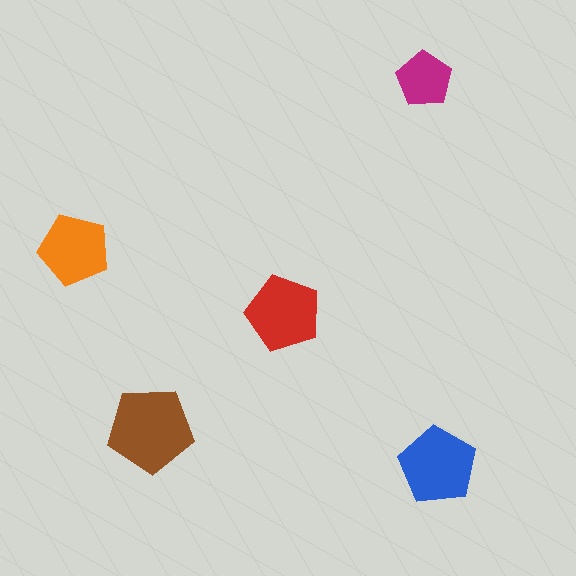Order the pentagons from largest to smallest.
the brown one, the blue one, the red one, the orange one, the magenta one.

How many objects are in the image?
There are 5 objects in the image.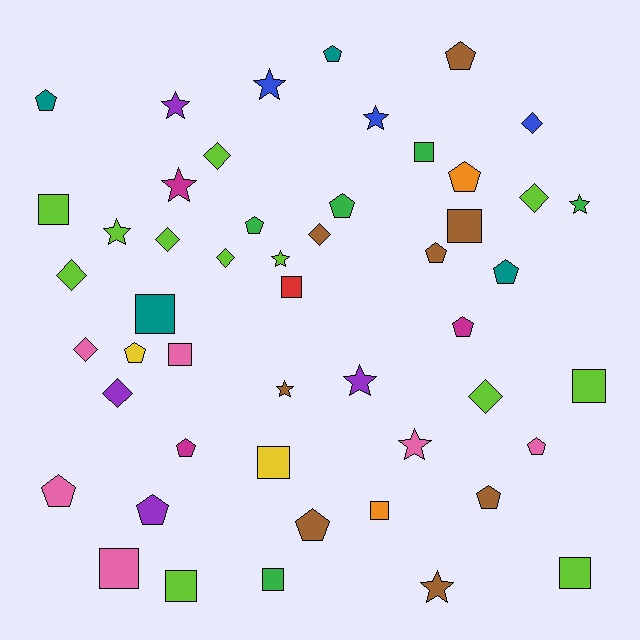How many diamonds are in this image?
There are 10 diamonds.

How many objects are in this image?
There are 50 objects.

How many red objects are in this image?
There is 1 red object.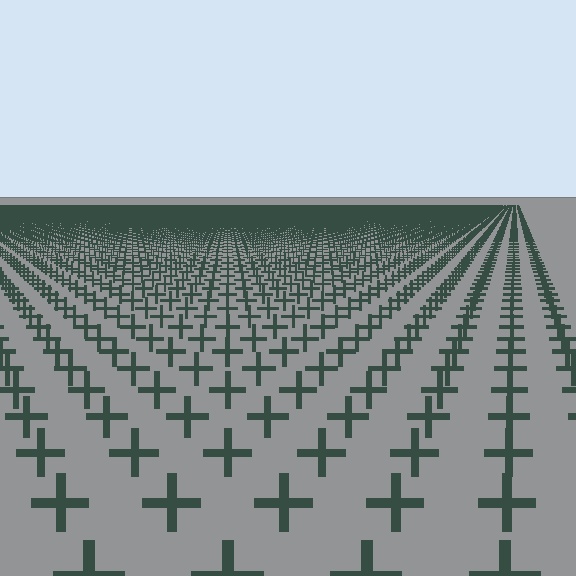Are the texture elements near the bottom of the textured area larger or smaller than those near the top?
Larger. Near the bottom, elements are closer to the viewer and appear at a bigger on-screen size.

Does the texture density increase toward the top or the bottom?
Density increases toward the top.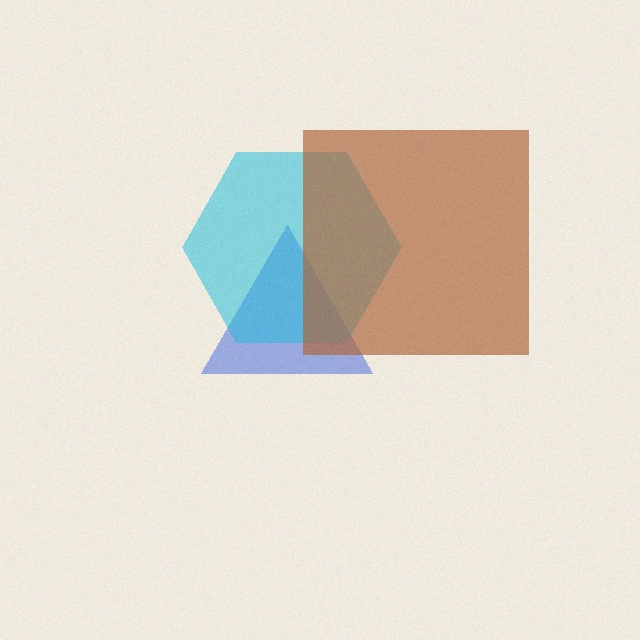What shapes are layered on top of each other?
The layered shapes are: a blue triangle, a cyan hexagon, a brown square.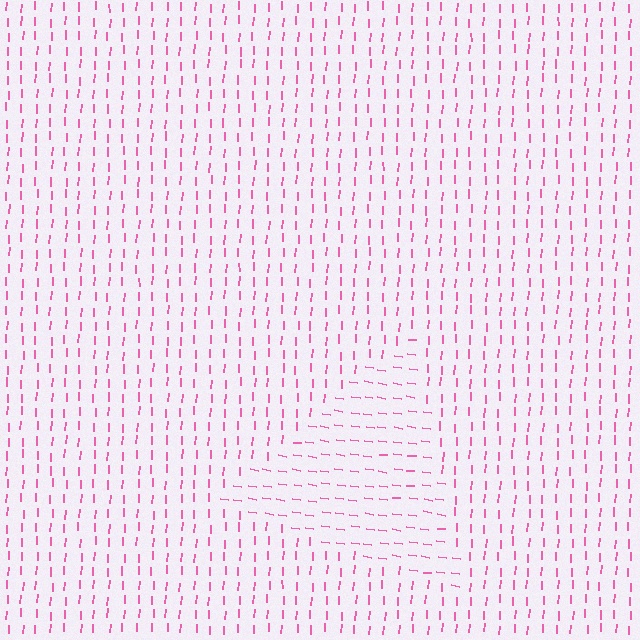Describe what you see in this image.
The image is filled with small pink line segments. A triangle region in the image has lines oriented differently from the surrounding lines, creating a visible texture boundary.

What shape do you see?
I see a triangle.